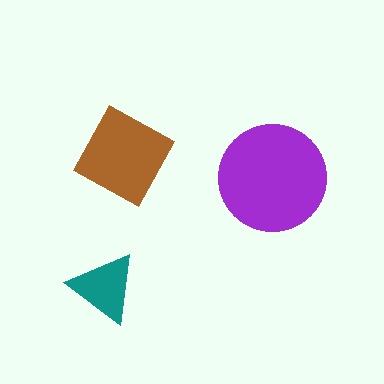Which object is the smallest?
The teal triangle.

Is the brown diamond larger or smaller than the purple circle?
Smaller.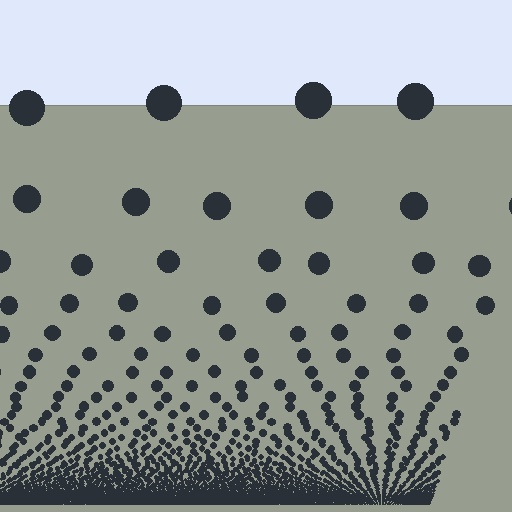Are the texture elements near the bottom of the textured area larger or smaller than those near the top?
Smaller. The gradient is inverted — elements near the bottom are smaller and denser.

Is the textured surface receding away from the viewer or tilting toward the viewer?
The surface appears to tilt toward the viewer. Texture elements get larger and sparser toward the top.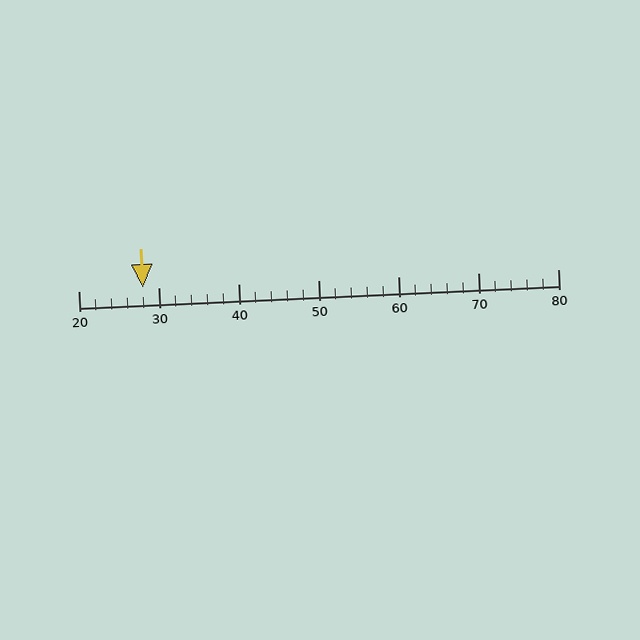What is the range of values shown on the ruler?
The ruler shows values from 20 to 80.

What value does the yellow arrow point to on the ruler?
The yellow arrow points to approximately 28.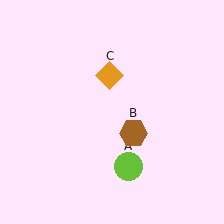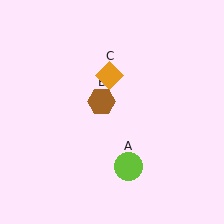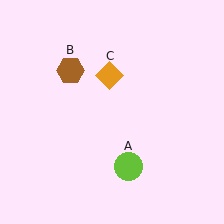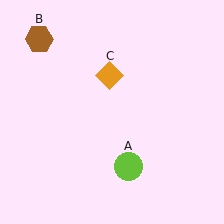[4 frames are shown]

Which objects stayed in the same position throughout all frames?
Lime circle (object A) and orange diamond (object C) remained stationary.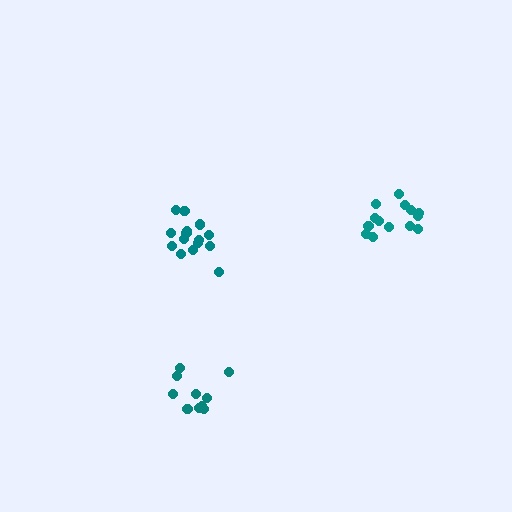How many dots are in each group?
Group 1: 15 dots, Group 2: 14 dots, Group 3: 10 dots (39 total).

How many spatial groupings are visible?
There are 3 spatial groupings.